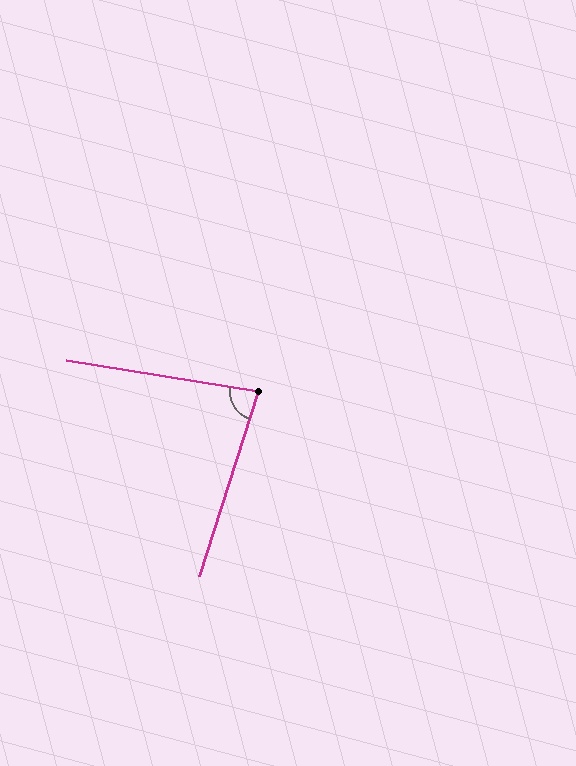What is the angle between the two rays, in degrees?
Approximately 82 degrees.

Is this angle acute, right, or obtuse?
It is acute.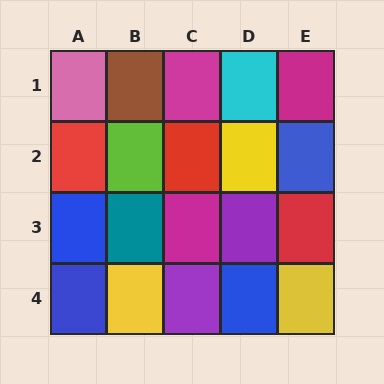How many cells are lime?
1 cell is lime.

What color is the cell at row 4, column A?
Blue.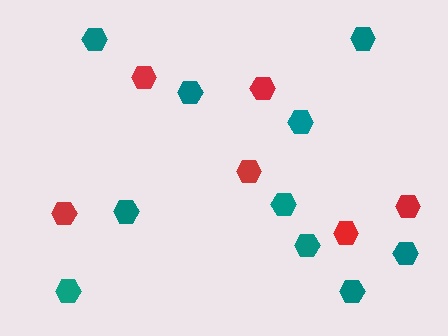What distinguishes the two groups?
There are 2 groups: one group of red hexagons (6) and one group of teal hexagons (10).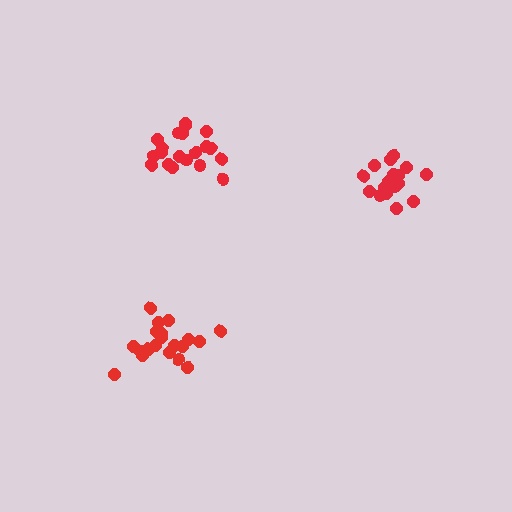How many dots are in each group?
Group 1: 17 dots, Group 2: 20 dots, Group 3: 20 dots (57 total).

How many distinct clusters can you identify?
There are 3 distinct clusters.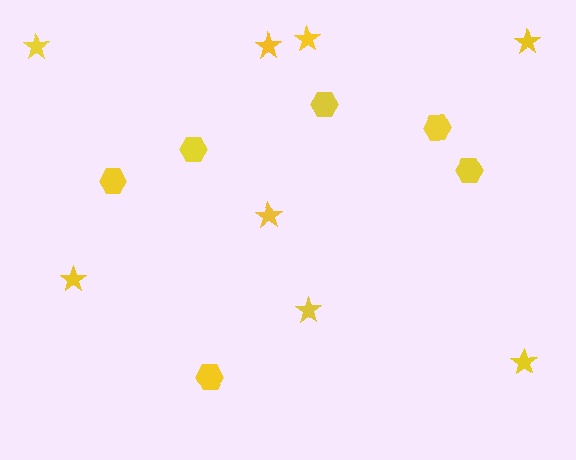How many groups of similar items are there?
There are 2 groups: one group of hexagons (6) and one group of stars (8).